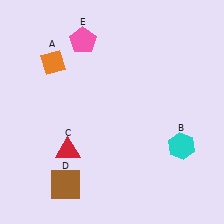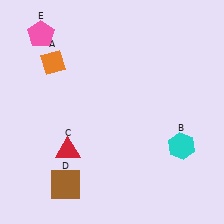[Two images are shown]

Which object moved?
The pink pentagon (E) moved left.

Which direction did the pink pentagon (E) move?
The pink pentagon (E) moved left.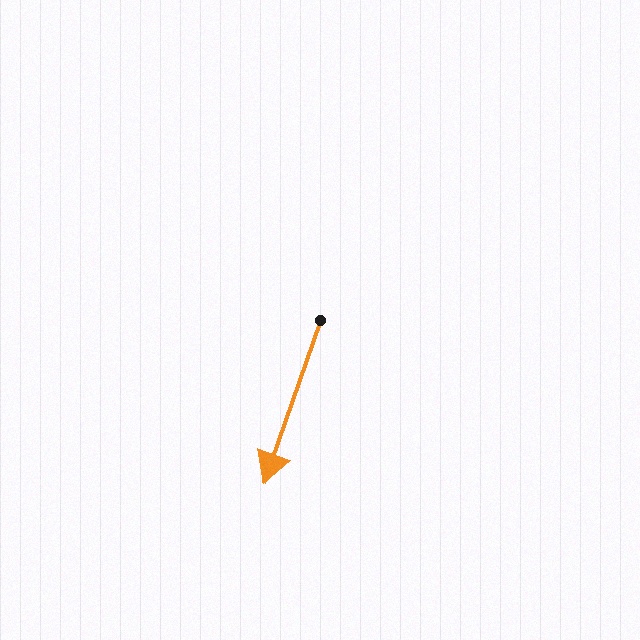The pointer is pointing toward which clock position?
Roughly 7 o'clock.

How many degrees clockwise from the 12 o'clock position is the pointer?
Approximately 199 degrees.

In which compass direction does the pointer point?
South.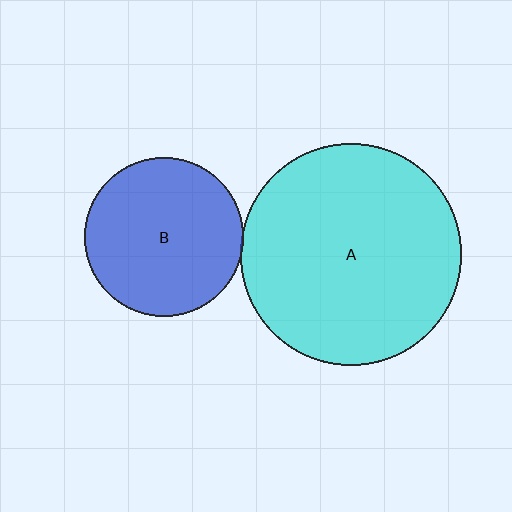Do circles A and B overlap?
Yes.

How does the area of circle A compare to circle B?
Approximately 2.0 times.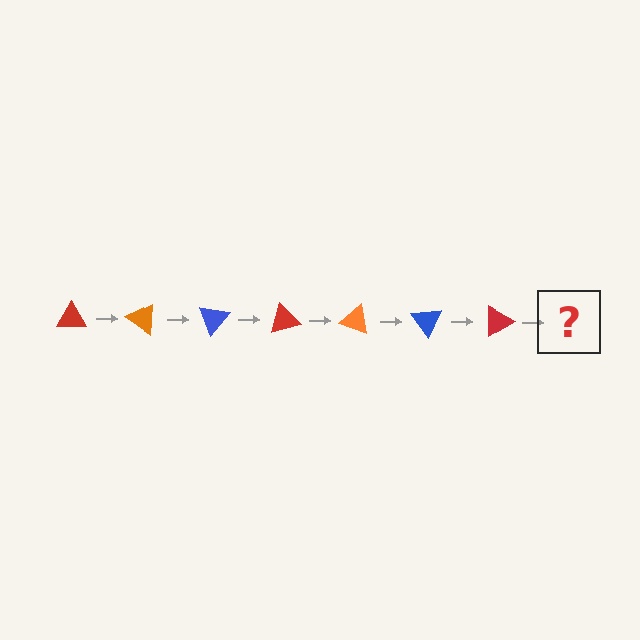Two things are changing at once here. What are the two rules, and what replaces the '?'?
The two rules are that it rotates 35 degrees each step and the color cycles through red, orange, and blue. The '?' should be an orange triangle, rotated 245 degrees from the start.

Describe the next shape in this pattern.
It should be an orange triangle, rotated 245 degrees from the start.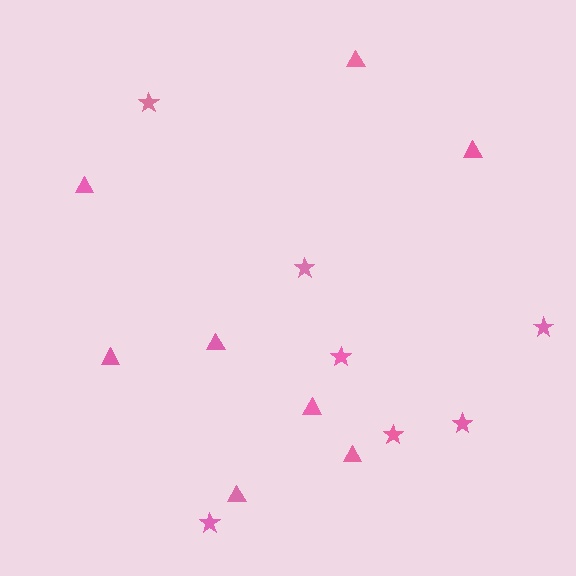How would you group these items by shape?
There are 2 groups: one group of triangles (8) and one group of stars (7).